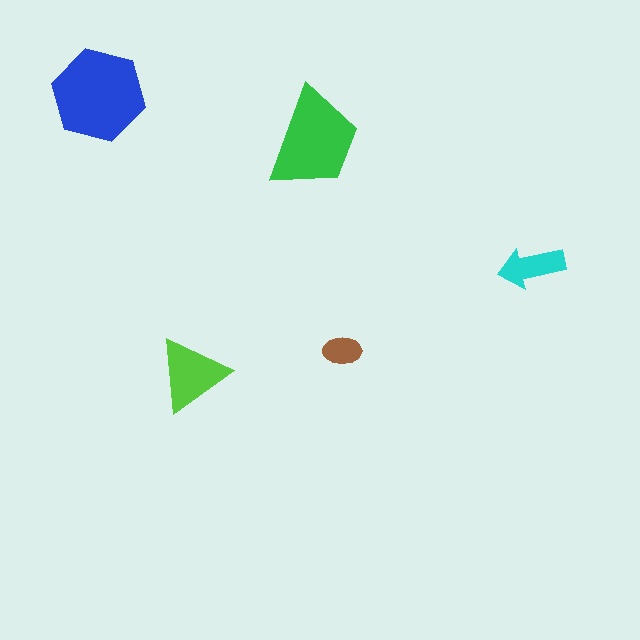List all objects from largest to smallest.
The blue hexagon, the green trapezoid, the lime triangle, the cyan arrow, the brown ellipse.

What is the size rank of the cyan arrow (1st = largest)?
4th.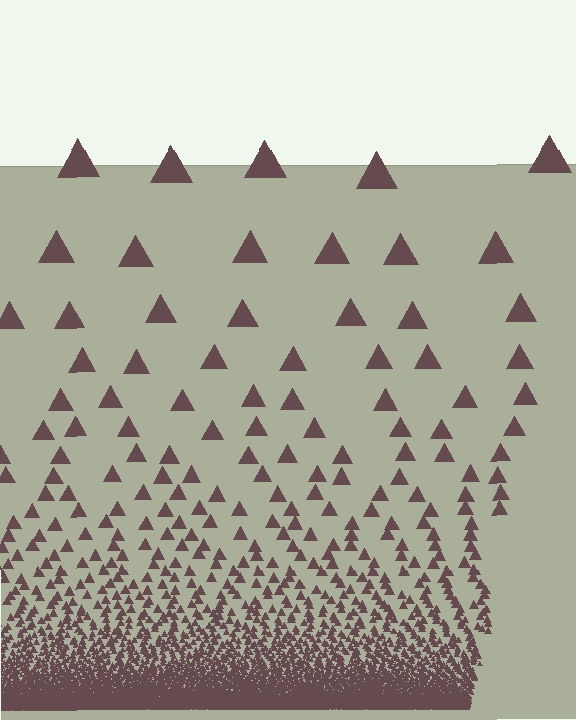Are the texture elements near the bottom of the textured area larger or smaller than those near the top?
Smaller. The gradient is inverted — elements near the bottom are smaller and denser.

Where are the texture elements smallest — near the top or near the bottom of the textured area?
Near the bottom.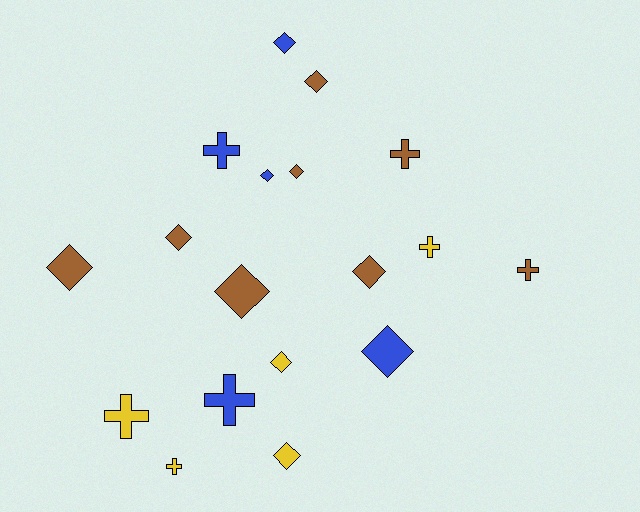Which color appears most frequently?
Brown, with 8 objects.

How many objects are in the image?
There are 18 objects.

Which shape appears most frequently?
Diamond, with 11 objects.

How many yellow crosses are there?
There are 3 yellow crosses.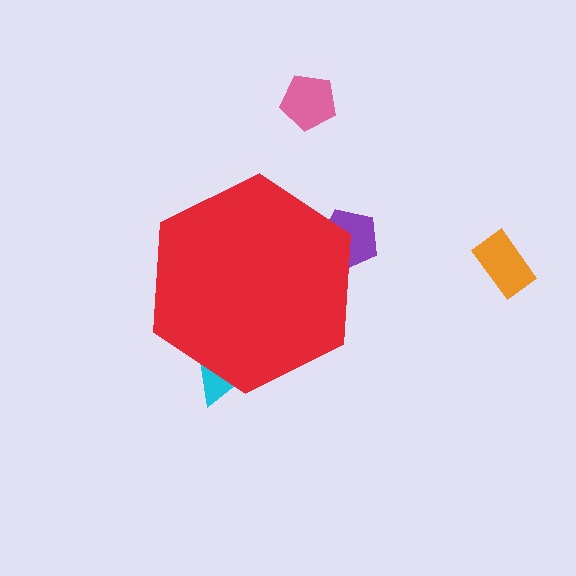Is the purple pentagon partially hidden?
Yes, the purple pentagon is partially hidden behind the red hexagon.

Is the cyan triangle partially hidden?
Yes, the cyan triangle is partially hidden behind the red hexagon.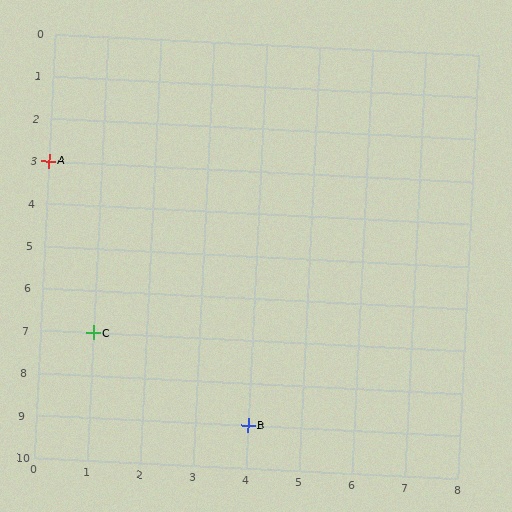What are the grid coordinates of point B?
Point B is at grid coordinates (4, 9).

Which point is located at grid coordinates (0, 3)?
Point A is at (0, 3).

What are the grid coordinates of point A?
Point A is at grid coordinates (0, 3).